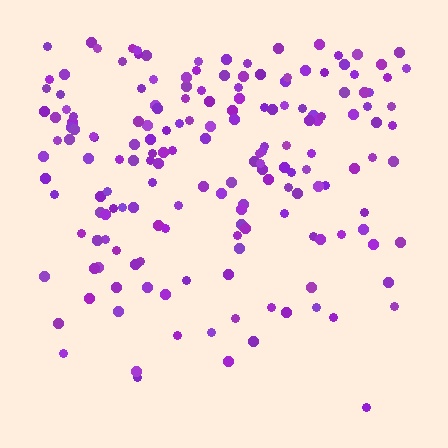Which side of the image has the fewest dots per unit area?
The bottom.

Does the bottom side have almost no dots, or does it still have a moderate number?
Still a moderate number, just noticeably fewer than the top.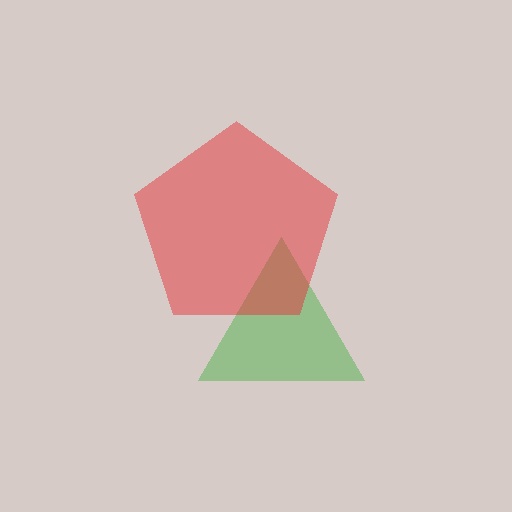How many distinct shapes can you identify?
There are 2 distinct shapes: a green triangle, a red pentagon.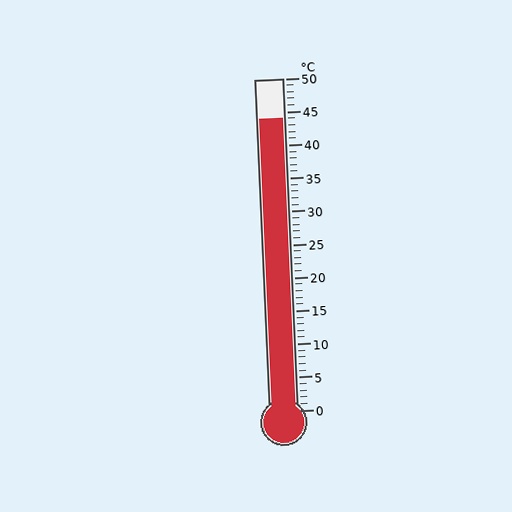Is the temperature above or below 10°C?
The temperature is above 10°C.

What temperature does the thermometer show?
The thermometer shows approximately 44°C.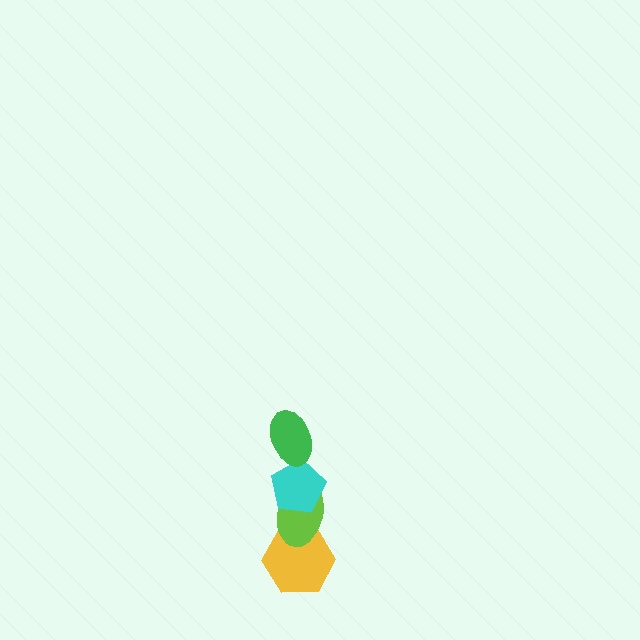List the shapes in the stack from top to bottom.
From top to bottom: the green ellipse, the cyan pentagon, the lime ellipse, the yellow hexagon.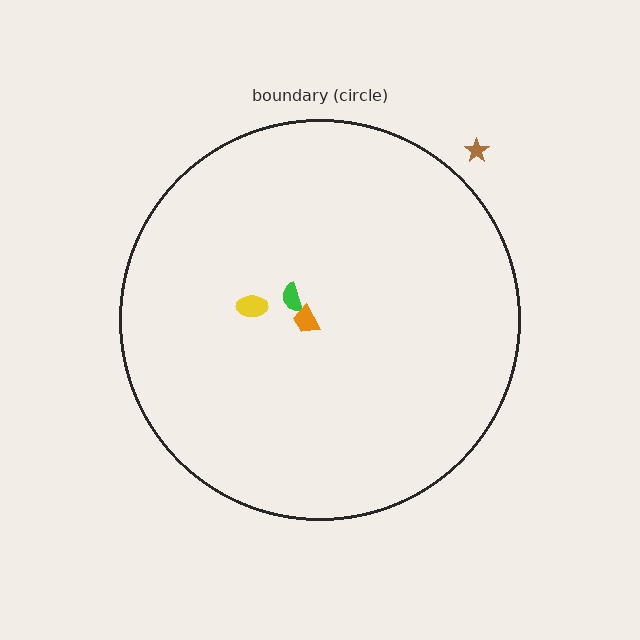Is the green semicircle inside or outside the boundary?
Inside.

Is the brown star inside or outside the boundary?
Outside.